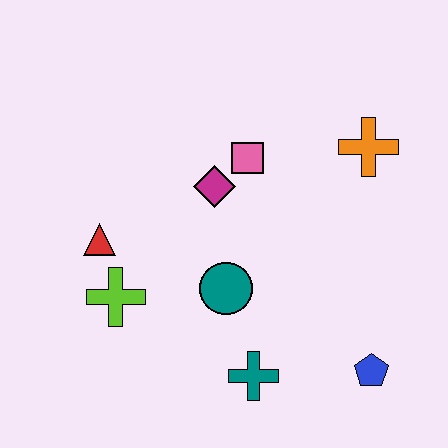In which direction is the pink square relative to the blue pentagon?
The pink square is above the blue pentagon.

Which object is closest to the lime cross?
The red triangle is closest to the lime cross.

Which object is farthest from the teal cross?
The orange cross is farthest from the teal cross.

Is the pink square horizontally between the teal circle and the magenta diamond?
No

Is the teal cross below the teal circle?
Yes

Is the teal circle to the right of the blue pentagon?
No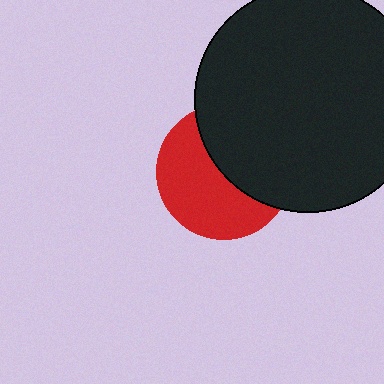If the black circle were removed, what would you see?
You would see the complete red circle.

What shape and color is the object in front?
The object in front is a black circle.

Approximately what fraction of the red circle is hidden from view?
Roughly 46% of the red circle is hidden behind the black circle.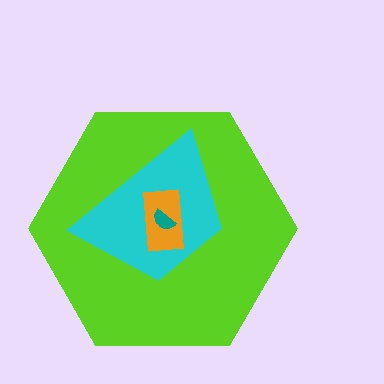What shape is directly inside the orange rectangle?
The teal semicircle.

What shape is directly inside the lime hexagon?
The cyan trapezoid.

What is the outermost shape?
The lime hexagon.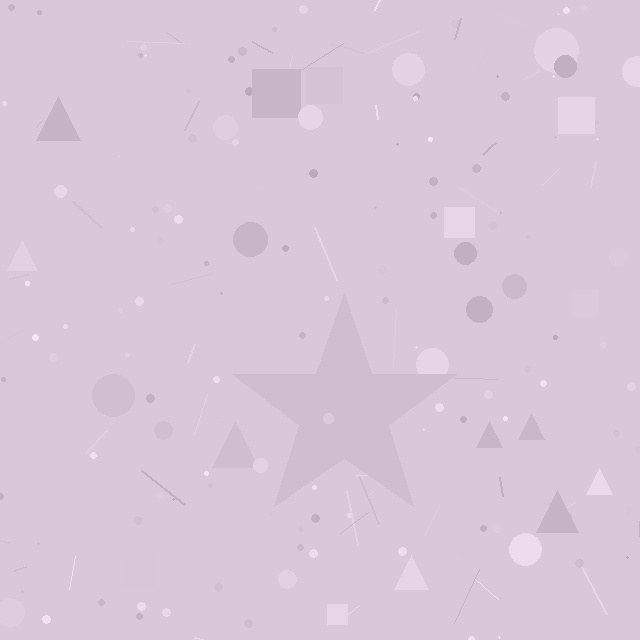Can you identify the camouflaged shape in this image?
The camouflaged shape is a star.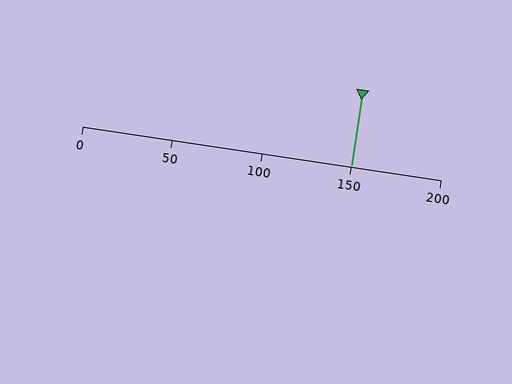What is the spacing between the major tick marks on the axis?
The major ticks are spaced 50 apart.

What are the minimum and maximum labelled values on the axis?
The axis runs from 0 to 200.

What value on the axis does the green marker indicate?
The marker indicates approximately 150.